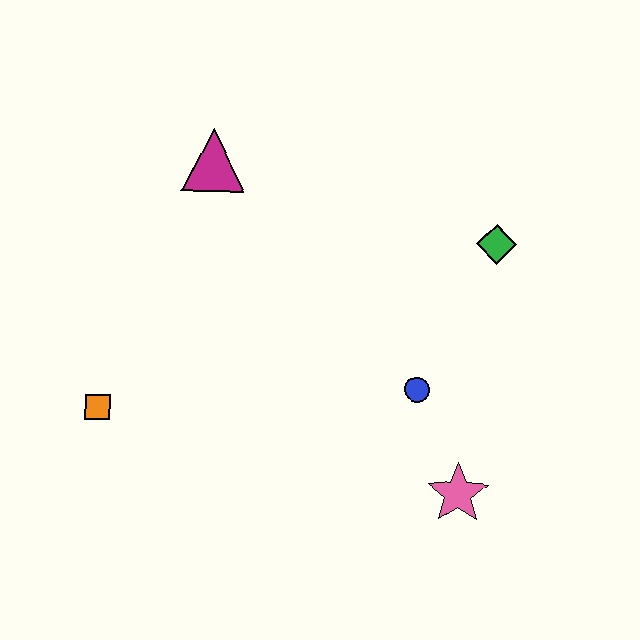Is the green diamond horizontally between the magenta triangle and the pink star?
No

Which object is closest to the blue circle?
The pink star is closest to the blue circle.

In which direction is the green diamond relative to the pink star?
The green diamond is above the pink star.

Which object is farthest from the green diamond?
The orange square is farthest from the green diamond.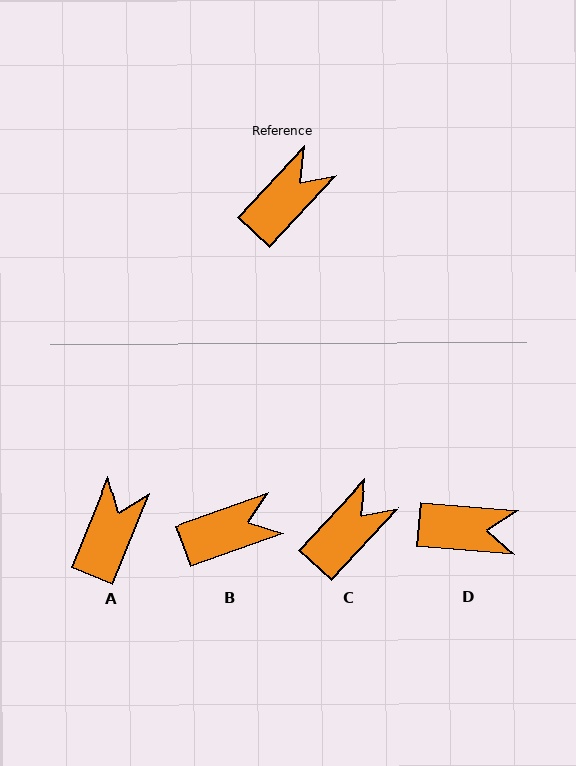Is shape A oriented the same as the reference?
No, it is off by about 20 degrees.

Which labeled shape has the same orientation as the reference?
C.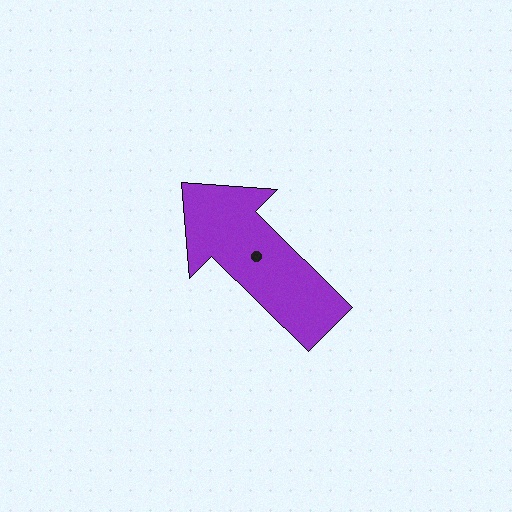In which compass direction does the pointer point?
Northwest.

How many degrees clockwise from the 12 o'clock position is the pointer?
Approximately 315 degrees.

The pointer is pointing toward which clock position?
Roughly 10 o'clock.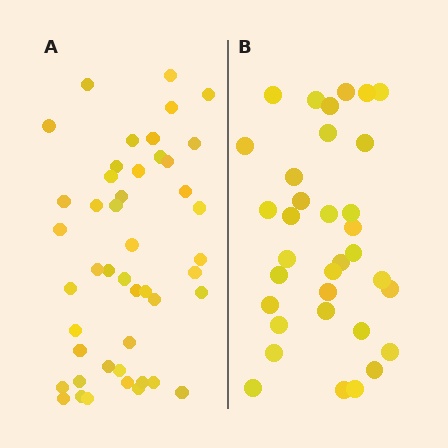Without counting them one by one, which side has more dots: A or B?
Region A (the left region) has more dots.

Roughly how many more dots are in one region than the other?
Region A has roughly 12 or so more dots than region B.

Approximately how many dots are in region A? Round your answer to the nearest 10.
About 50 dots. (The exact count is 46, which rounds to 50.)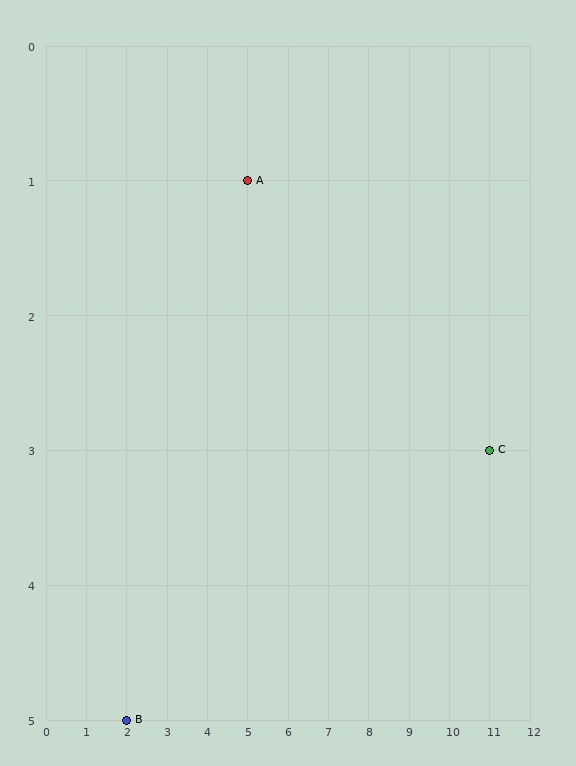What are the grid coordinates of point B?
Point B is at grid coordinates (2, 5).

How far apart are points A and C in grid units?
Points A and C are 6 columns and 2 rows apart (about 6.3 grid units diagonally).